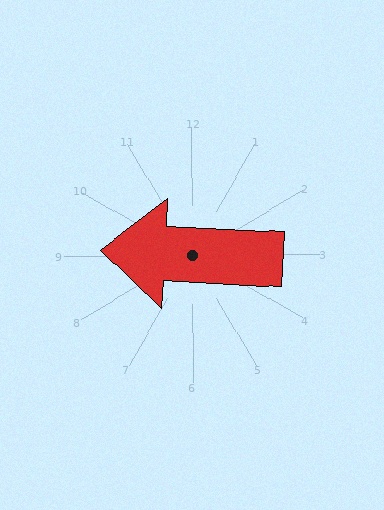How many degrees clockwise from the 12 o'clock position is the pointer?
Approximately 273 degrees.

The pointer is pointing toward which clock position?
Roughly 9 o'clock.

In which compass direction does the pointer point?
West.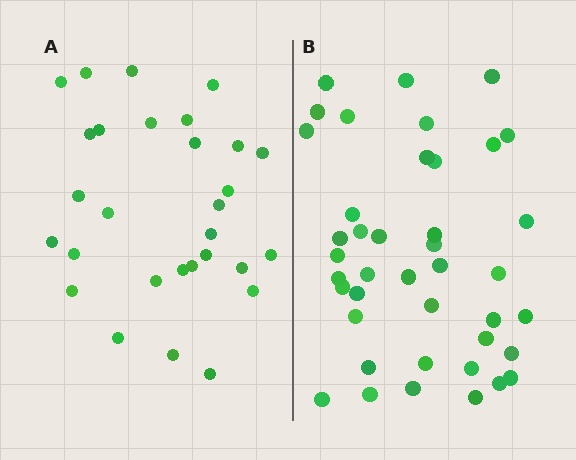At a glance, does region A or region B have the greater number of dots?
Region B (the right region) has more dots.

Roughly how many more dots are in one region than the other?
Region B has roughly 12 or so more dots than region A.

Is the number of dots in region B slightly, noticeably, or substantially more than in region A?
Region B has noticeably more, but not dramatically so. The ratio is roughly 1.4 to 1.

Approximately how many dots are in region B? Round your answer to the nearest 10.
About 40 dots. (The exact count is 41, which rounds to 40.)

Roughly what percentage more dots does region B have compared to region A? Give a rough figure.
About 40% more.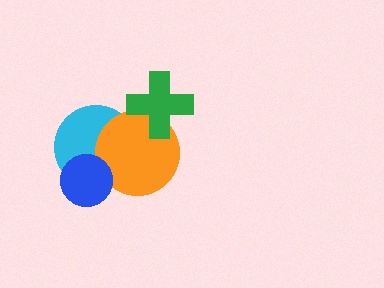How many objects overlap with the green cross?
1 object overlaps with the green cross.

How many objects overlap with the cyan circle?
2 objects overlap with the cyan circle.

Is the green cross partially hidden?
No, no other shape covers it.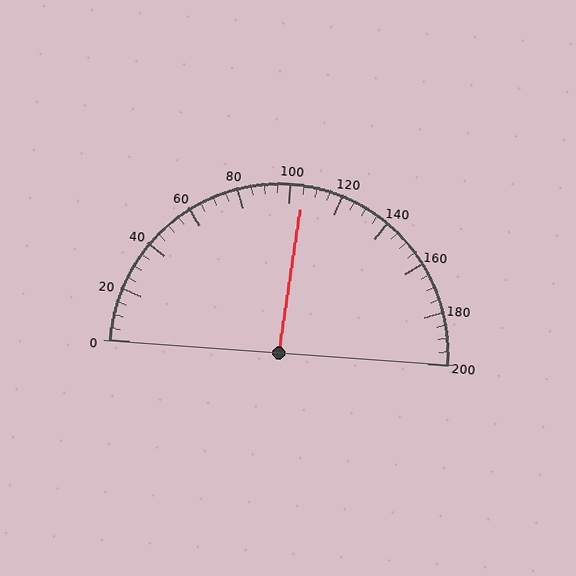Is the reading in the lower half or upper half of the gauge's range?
The reading is in the upper half of the range (0 to 200).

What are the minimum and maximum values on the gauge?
The gauge ranges from 0 to 200.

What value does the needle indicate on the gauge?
The needle indicates approximately 105.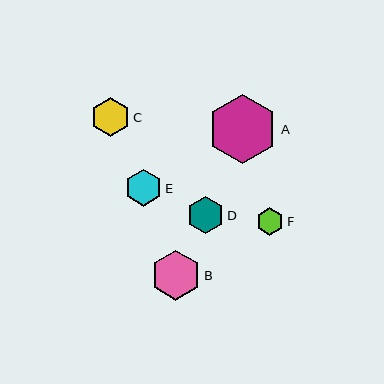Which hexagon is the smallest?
Hexagon F is the smallest with a size of approximately 28 pixels.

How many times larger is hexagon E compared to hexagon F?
Hexagon E is approximately 1.3 times the size of hexagon F.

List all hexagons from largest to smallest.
From largest to smallest: A, B, C, D, E, F.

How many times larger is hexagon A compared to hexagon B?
Hexagon A is approximately 1.4 times the size of hexagon B.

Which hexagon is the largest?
Hexagon A is the largest with a size of approximately 70 pixels.